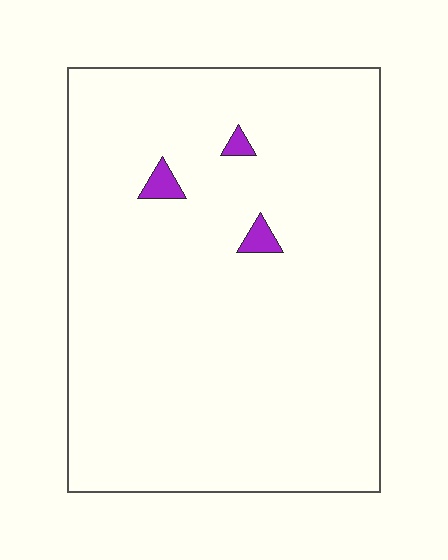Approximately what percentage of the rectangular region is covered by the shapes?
Approximately 0%.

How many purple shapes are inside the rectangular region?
3.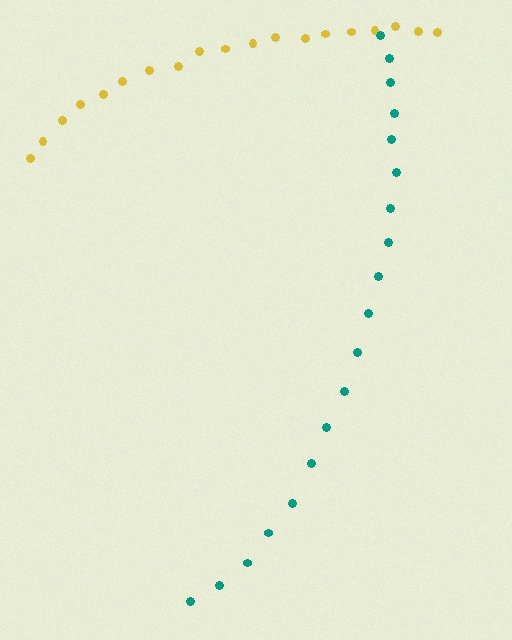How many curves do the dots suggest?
There are 2 distinct paths.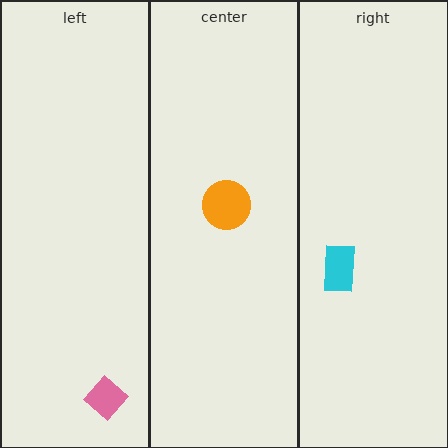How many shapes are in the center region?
1.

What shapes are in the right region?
The cyan rectangle.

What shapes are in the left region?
The pink diamond.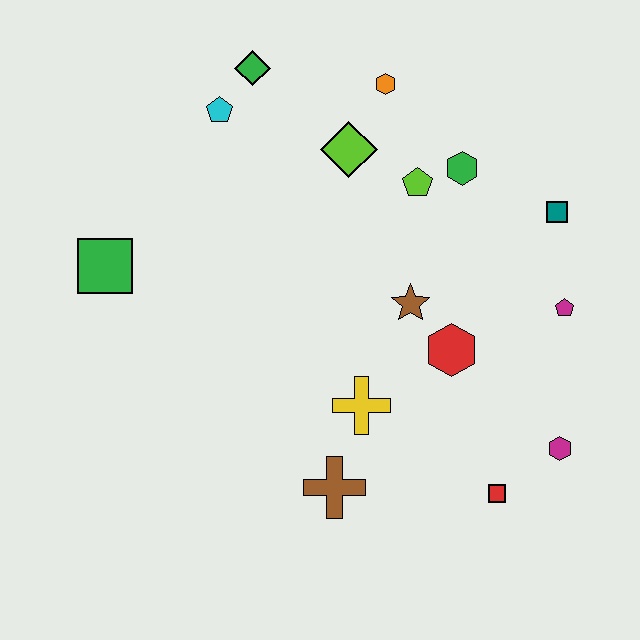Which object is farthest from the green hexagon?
The green square is farthest from the green hexagon.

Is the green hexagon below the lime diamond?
Yes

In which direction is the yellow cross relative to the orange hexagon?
The yellow cross is below the orange hexagon.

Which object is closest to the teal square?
The magenta pentagon is closest to the teal square.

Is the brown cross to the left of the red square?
Yes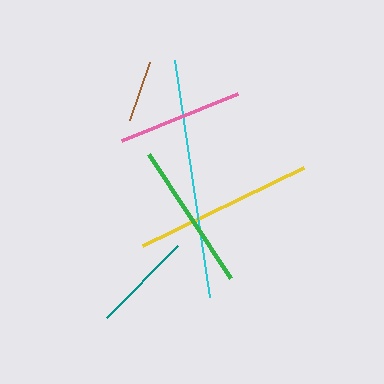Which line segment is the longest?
The cyan line is the longest at approximately 239 pixels.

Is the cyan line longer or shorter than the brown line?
The cyan line is longer than the brown line.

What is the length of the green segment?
The green segment is approximately 149 pixels long.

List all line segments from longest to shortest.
From longest to shortest: cyan, yellow, green, pink, teal, brown.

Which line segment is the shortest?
The brown line is the shortest at approximately 62 pixels.